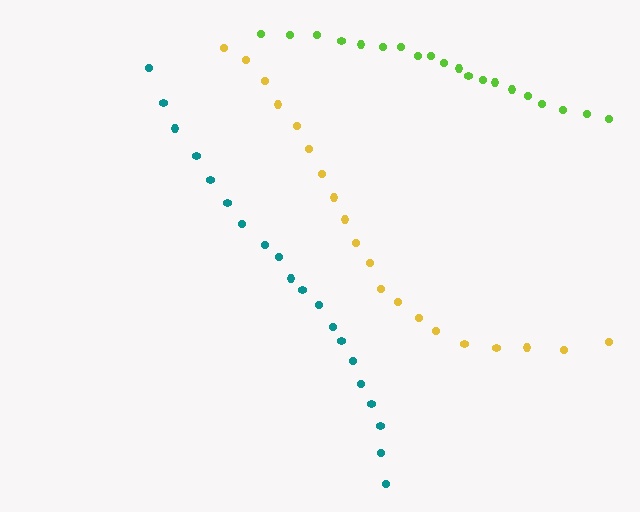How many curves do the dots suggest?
There are 3 distinct paths.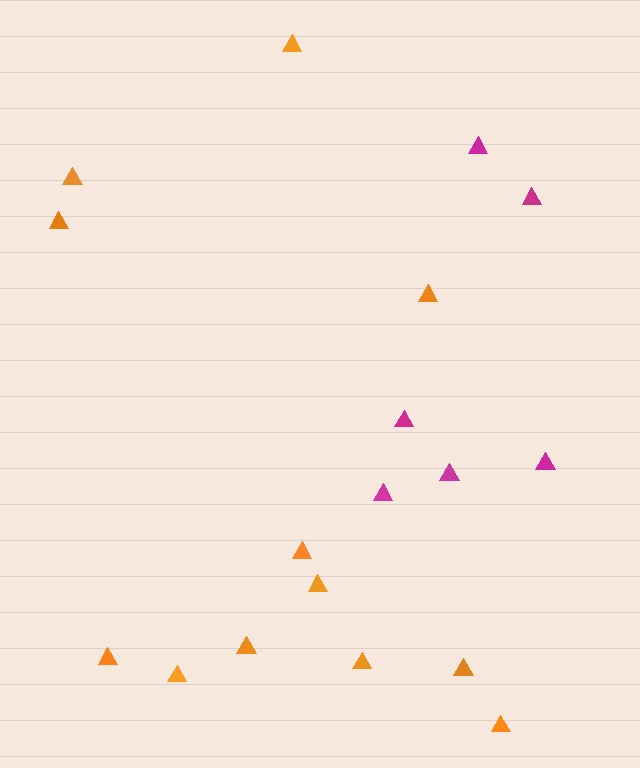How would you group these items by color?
There are 2 groups: one group of orange triangles (12) and one group of magenta triangles (6).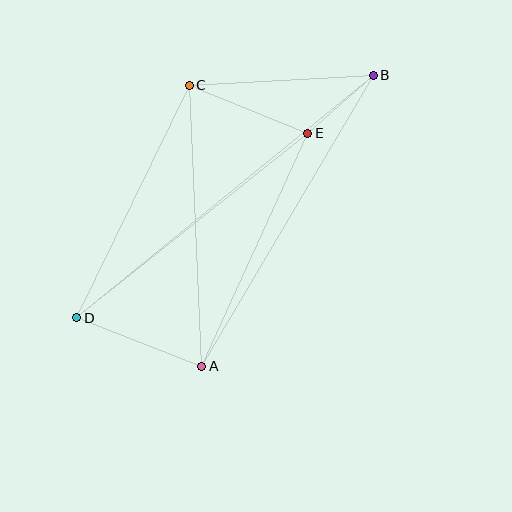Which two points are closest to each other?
Points B and E are closest to each other.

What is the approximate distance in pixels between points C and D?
The distance between C and D is approximately 258 pixels.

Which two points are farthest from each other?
Points B and D are farthest from each other.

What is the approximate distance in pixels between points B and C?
The distance between B and C is approximately 184 pixels.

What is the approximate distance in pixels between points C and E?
The distance between C and E is approximately 127 pixels.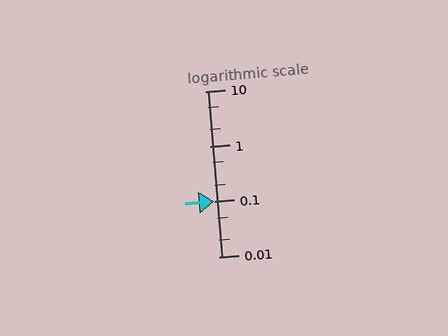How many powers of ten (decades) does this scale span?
The scale spans 3 decades, from 0.01 to 10.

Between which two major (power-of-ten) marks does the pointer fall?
The pointer is between 0.1 and 1.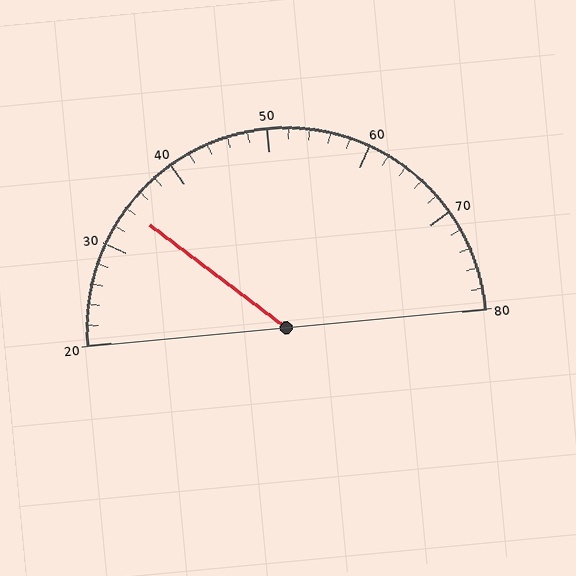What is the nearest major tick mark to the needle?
The nearest major tick mark is 30.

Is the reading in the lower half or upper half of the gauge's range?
The reading is in the lower half of the range (20 to 80).